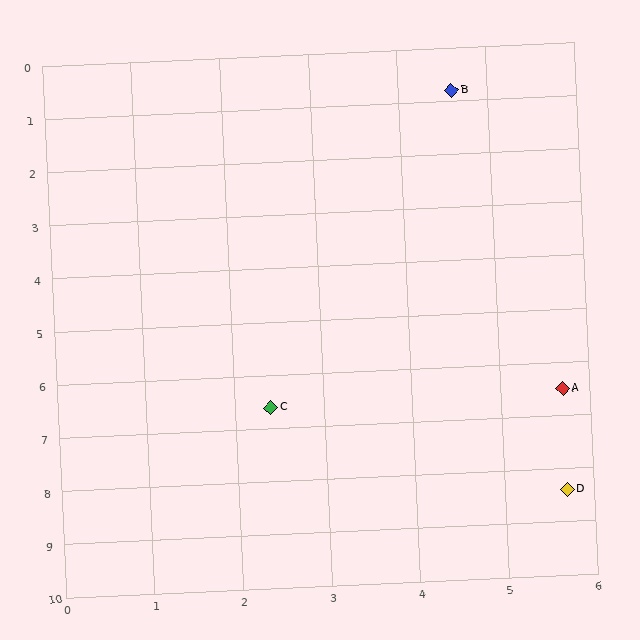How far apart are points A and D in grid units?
Points A and D are about 1.9 grid units apart.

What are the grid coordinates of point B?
Point B is at approximately (4.6, 0.8).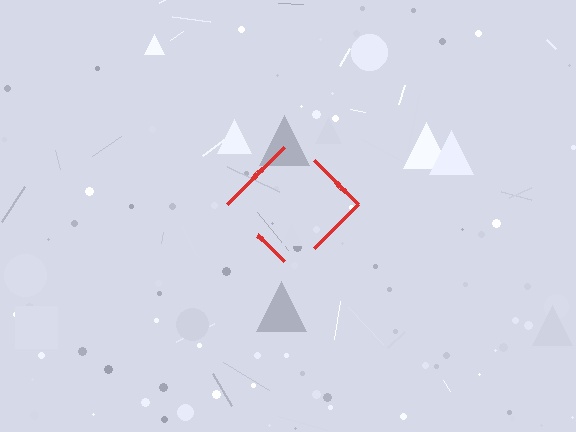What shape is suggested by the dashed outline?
The dashed outline suggests a diamond.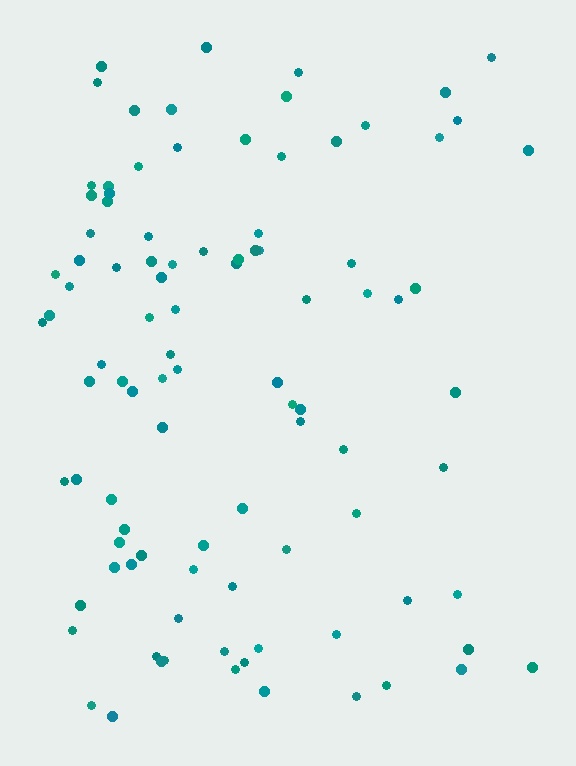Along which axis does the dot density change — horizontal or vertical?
Horizontal.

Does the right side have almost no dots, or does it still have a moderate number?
Still a moderate number, just noticeably fewer than the left.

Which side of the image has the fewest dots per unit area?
The right.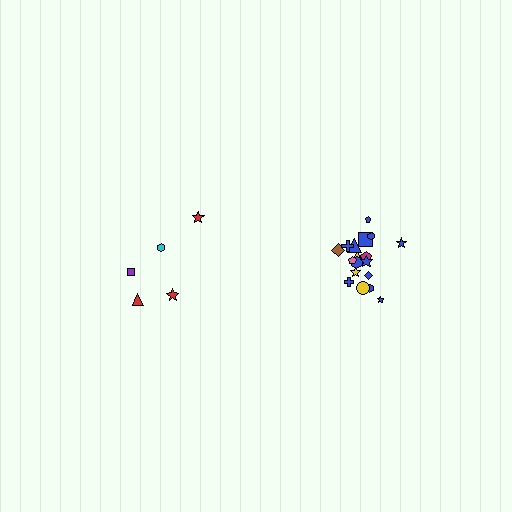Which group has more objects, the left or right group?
The right group.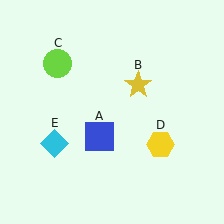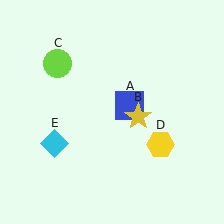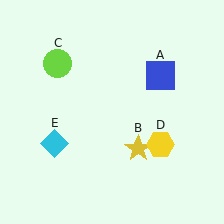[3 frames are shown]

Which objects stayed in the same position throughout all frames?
Lime circle (object C) and yellow hexagon (object D) and cyan diamond (object E) remained stationary.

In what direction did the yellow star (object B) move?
The yellow star (object B) moved down.